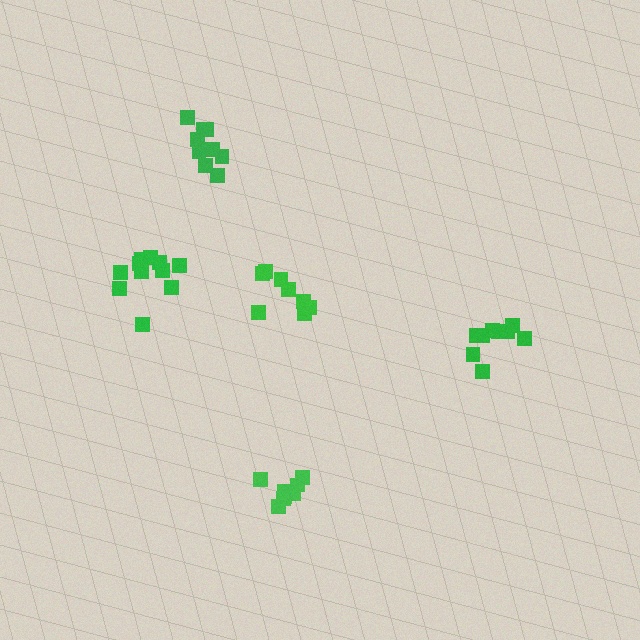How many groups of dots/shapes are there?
There are 5 groups.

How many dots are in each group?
Group 1: 11 dots, Group 2: 9 dots, Group 3: 9 dots, Group 4: 8 dots, Group 5: 8 dots (45 total).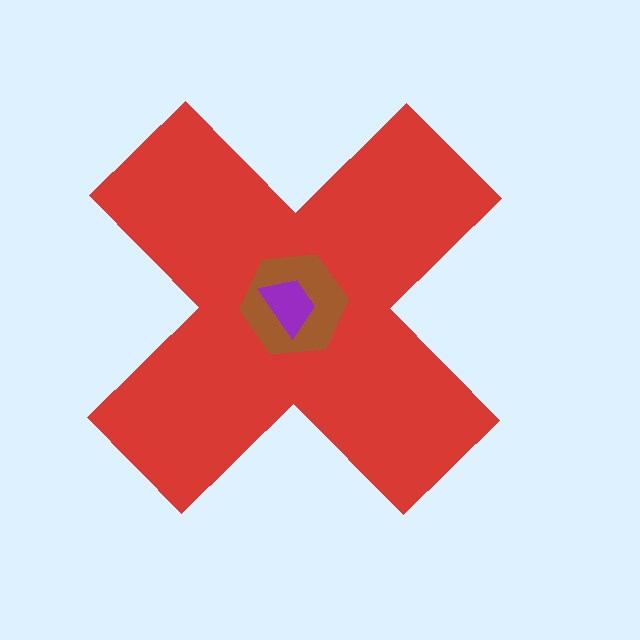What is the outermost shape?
The red cross.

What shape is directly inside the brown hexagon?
The purple trapezoid.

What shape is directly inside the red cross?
The brown hexagon.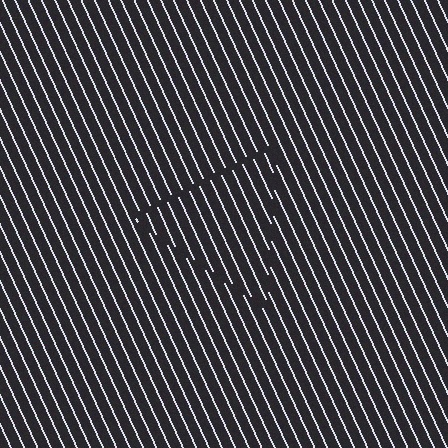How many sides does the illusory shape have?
3 sides — the line-ends trace a triangle.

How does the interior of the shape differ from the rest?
The interior of the shape contains the same grating, shifted by half a period — the contour is defined by the phase discontinuity where line-ends from the inner and outer gratings abut.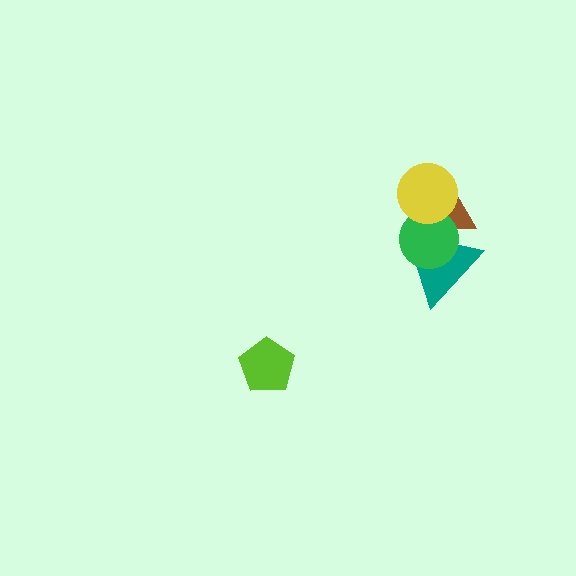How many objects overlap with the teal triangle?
2 objects overlap with the teal triangle.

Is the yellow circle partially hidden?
No, no other shape covers it.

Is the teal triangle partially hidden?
Yes, it is partially covered by another shape.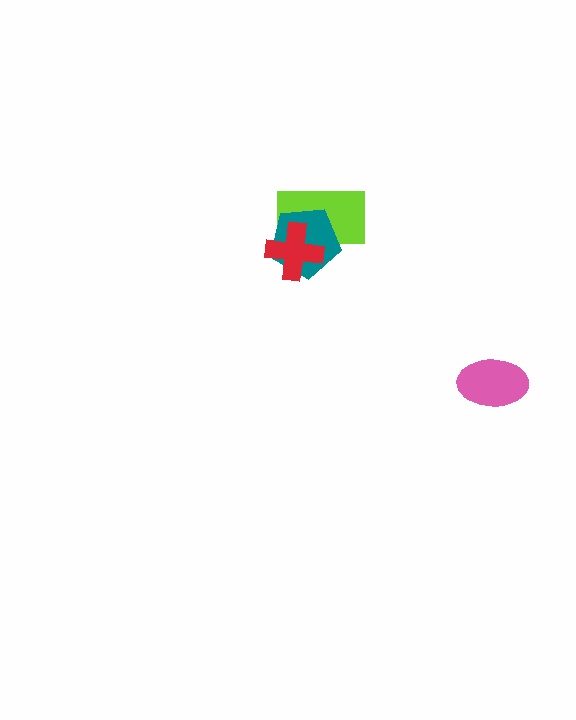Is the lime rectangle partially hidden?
Yes, it is partially covered by another shape.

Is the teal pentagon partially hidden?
Yes, it is partially covered by another shape.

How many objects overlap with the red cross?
2 objects overlap with the red cross.